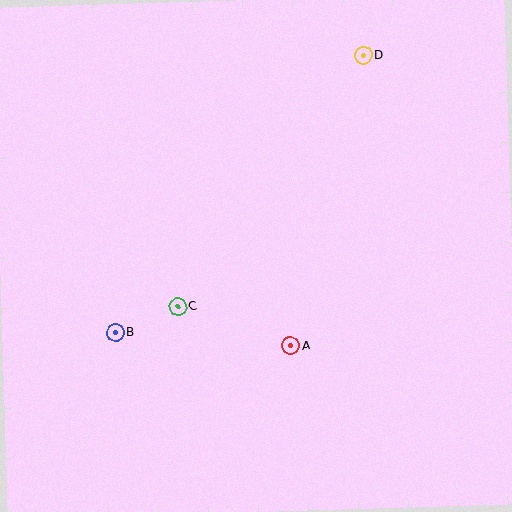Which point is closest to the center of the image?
Point C at (178, 307) is closest to the center.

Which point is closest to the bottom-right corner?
Point A is closest to the bottom-right corner.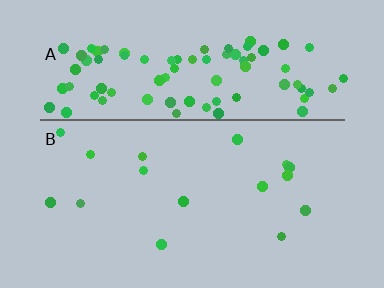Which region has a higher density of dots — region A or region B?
A (the top).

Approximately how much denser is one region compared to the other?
Approximately 6.1× — region A over region B.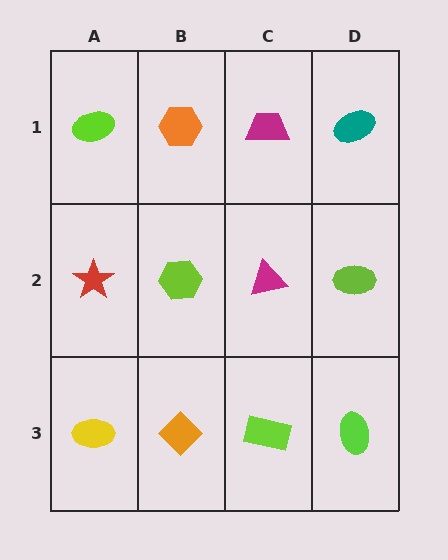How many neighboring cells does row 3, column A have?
2.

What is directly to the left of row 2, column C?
A lime hexagon.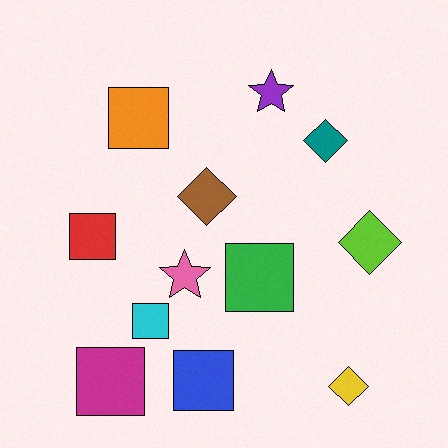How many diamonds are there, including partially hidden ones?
There are 4 diamonds.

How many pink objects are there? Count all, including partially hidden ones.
There is 1 pink object.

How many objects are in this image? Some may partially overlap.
There are 12 objects.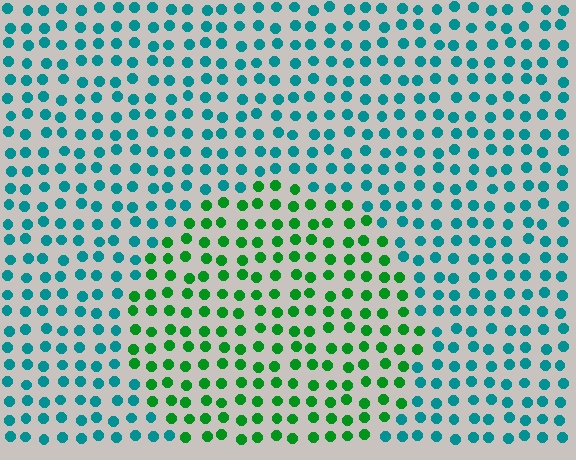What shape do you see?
I see a circle.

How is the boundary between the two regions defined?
The boundary is defined purely by a slight shift in hue (about 50 degrees). Spacing, size, and orientation are identical on both sides.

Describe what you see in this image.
The image is filled with small teal elements in a uniform arrangement. A circle-shaped region is visible where the elements are tinted to a slightly different hue, forming a subtle color boundary.